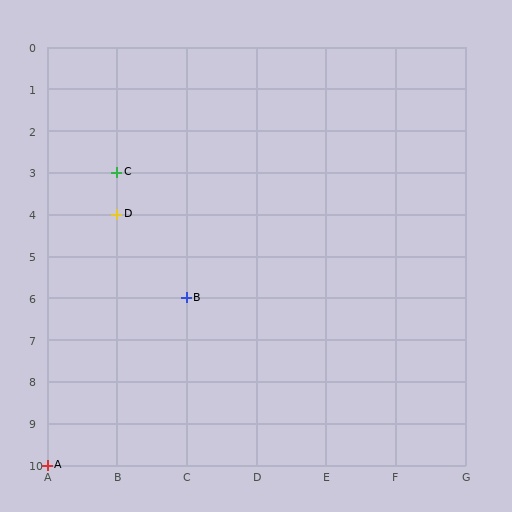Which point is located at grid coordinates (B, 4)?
Point D is at (B, 4).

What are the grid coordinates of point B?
Point B is at grid coordinates (C, 6).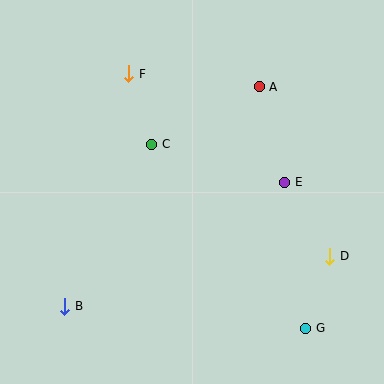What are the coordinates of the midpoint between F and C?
The midpoint between F and C is at (140, 109).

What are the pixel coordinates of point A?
Point A is at (259, 87).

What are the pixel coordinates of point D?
Point D is at (330, 256).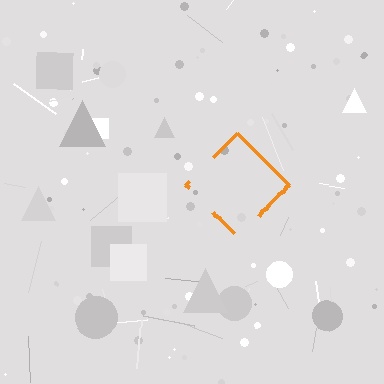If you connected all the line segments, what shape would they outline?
They would outline a diamond.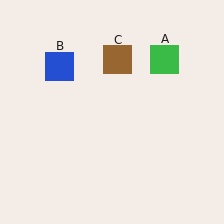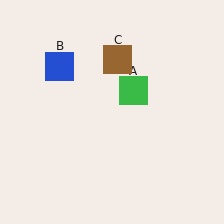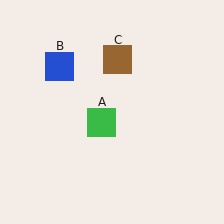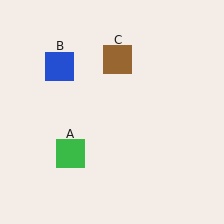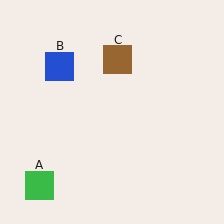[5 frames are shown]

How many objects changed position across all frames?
1 object changed position: green square (object A).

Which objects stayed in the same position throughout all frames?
Blue square (object B) and brown square (object C) remained stationary.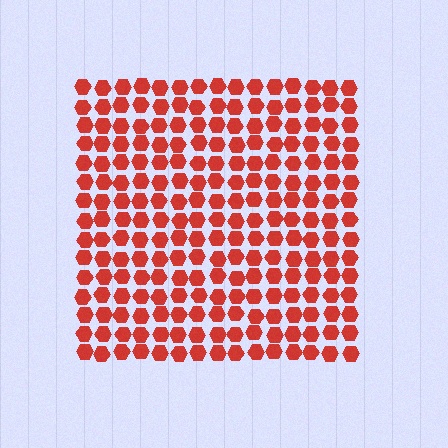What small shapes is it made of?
It is made of small hexagons.